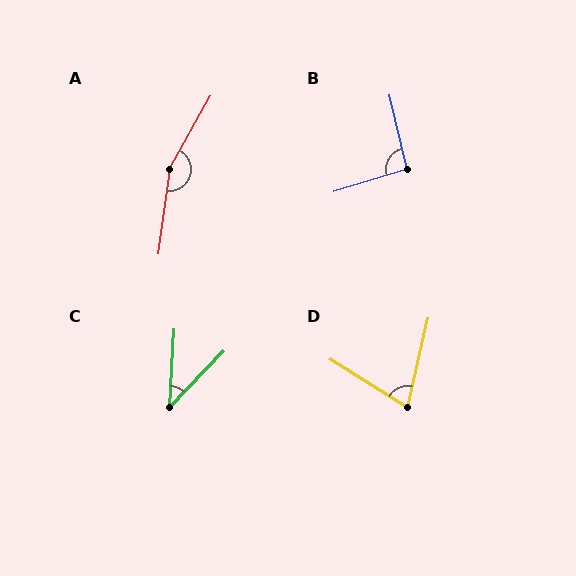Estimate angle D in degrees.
Approximately 71 degrees.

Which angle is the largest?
A, at approximately 159 degrees.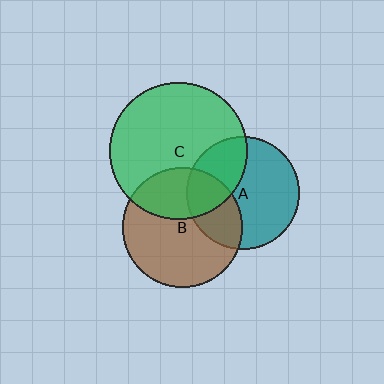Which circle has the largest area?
Circle C (green).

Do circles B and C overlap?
Yes.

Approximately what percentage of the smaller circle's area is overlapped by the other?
Approximately 35%.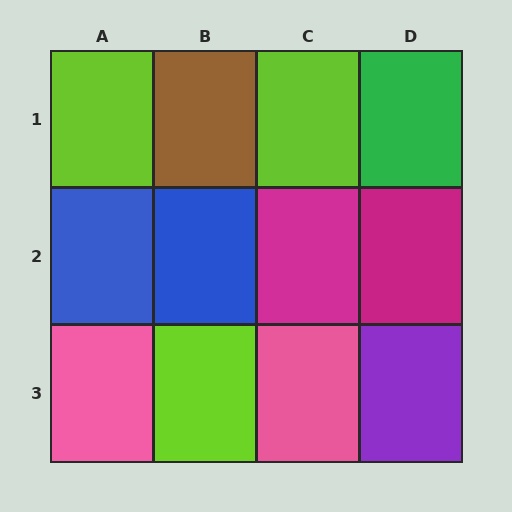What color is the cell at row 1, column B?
Brown.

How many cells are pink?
2 cells are pink.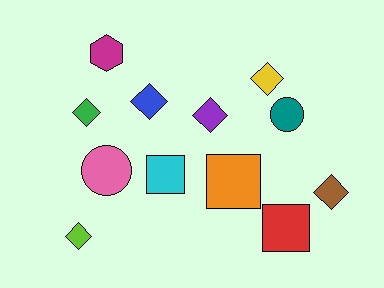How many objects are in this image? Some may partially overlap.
There are 12 objects.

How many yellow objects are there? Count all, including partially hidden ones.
There is 1 yellow object.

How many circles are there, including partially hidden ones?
There are 2 circles.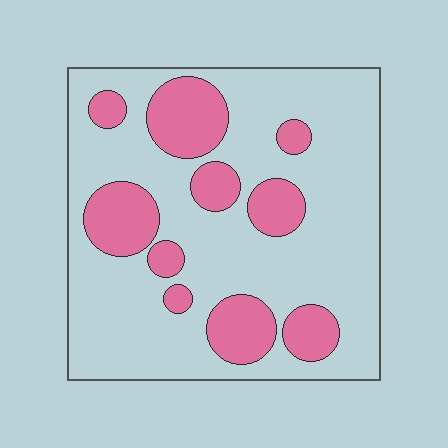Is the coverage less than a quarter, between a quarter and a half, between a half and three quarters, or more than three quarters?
Between a quarter and a half.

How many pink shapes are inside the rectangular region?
10.